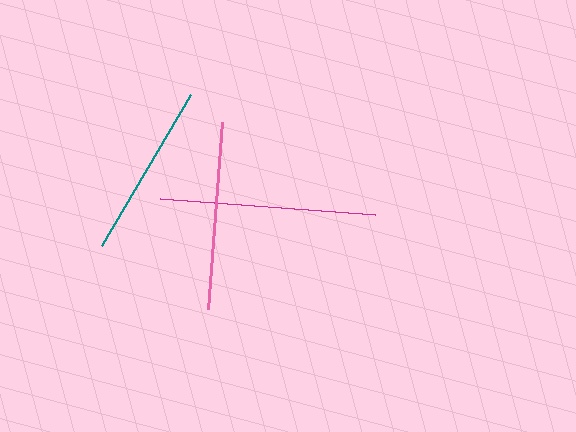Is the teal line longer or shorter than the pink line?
The pink line is longer than the teal line.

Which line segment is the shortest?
The teal line is the shortest at approximately 175 pixels.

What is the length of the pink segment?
The pink segment is approximately 188 pixels long.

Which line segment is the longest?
The magenta line is the longest at approximately 216 pixels.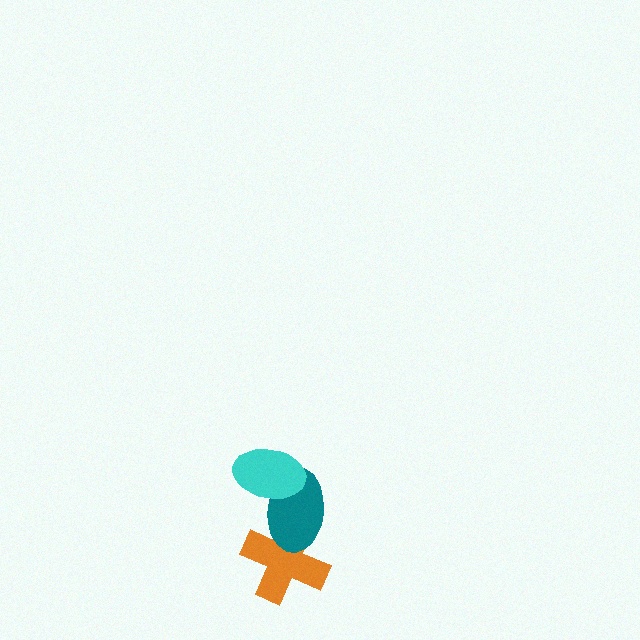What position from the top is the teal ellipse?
The teal ellipse is 2nd from the top.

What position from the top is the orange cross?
The orange cross is 3rd from the top.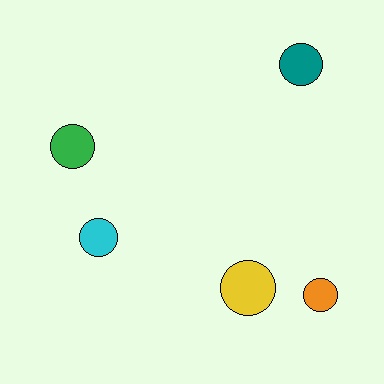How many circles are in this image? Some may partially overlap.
There are 5 circles.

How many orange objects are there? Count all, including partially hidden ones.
There is 1 orange object.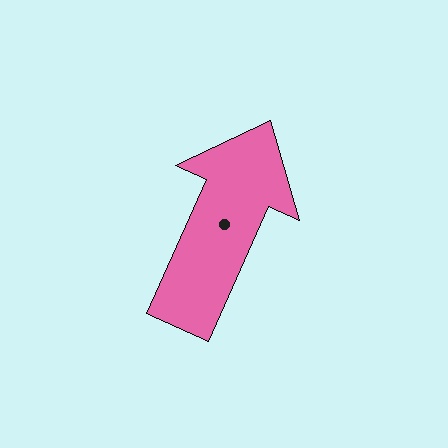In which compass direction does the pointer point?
Northeast.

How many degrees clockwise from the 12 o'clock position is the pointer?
Approximately 24 degrees.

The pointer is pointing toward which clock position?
Roughly 1 o'clock.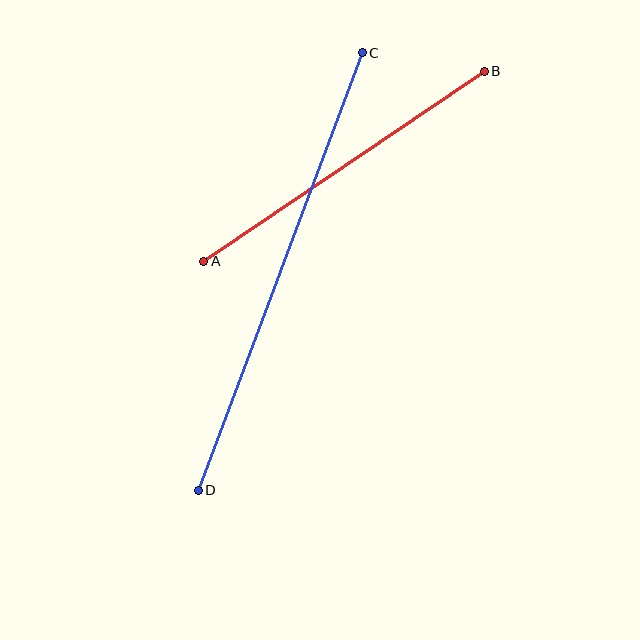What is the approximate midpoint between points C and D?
The midpoint is at approximately (280, 272) pixels.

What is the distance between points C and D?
The distance is approximately 467 pixels.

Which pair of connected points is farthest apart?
Points C and D are farthest apart.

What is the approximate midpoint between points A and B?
The midpoint is at approximately (344, 166) pixels.